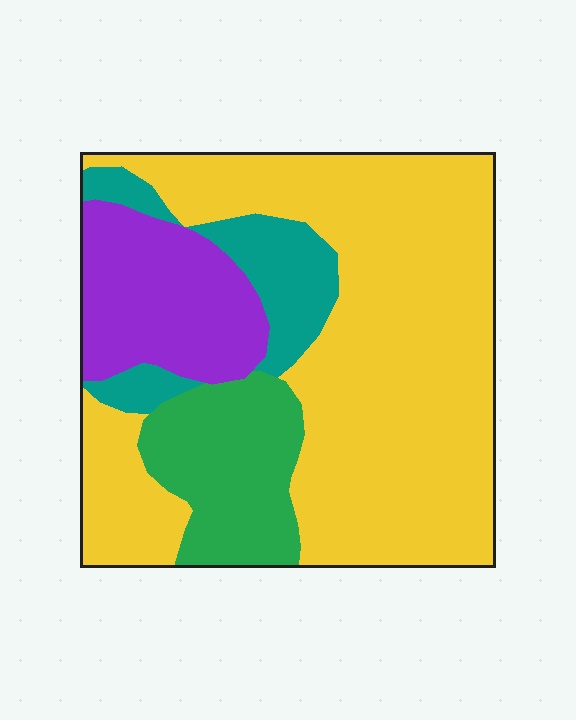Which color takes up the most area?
Yellow, at roughly 60%.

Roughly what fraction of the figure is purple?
Purple takes up less than a sixth of the figure.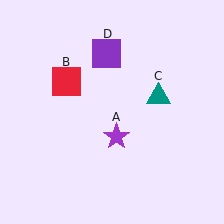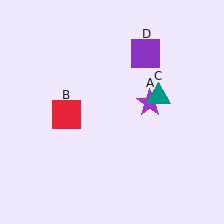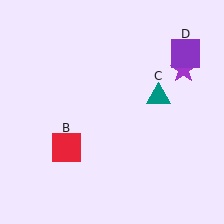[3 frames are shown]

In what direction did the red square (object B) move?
The red square (object B) moved down.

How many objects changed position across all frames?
3 objects changed position: purple star (object A), red square (object B), purple square (object D).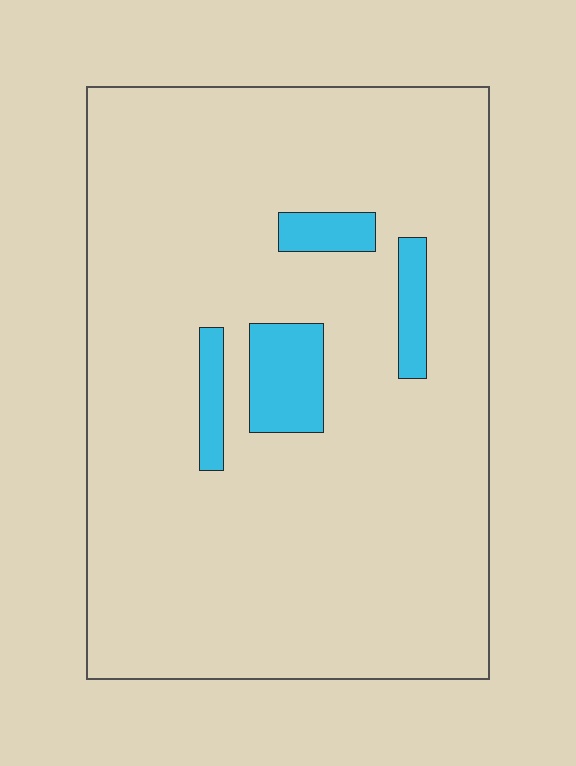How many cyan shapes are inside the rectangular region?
4.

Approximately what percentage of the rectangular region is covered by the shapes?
Approximately 10%.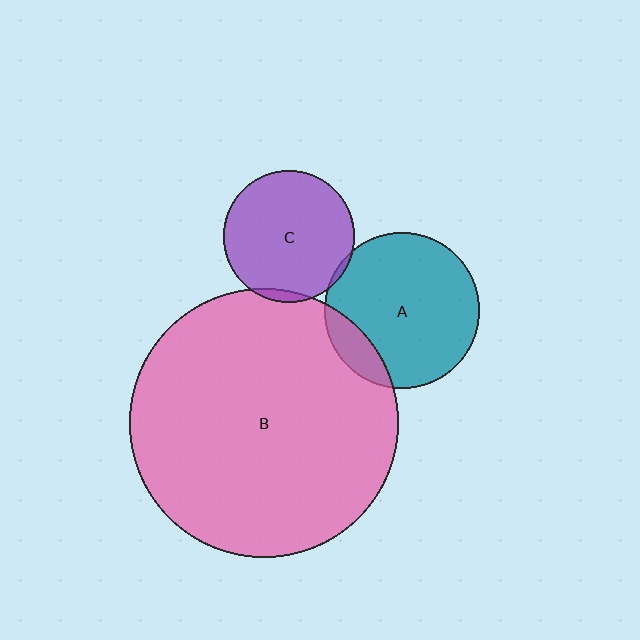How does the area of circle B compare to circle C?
Approximately 4.2 times.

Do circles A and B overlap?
Yes.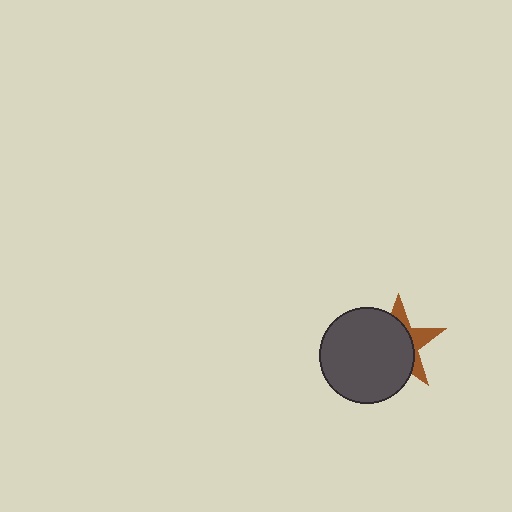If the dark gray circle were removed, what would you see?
You would see the complete brown star.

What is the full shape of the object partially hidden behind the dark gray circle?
The partially hidden object is a brown star.